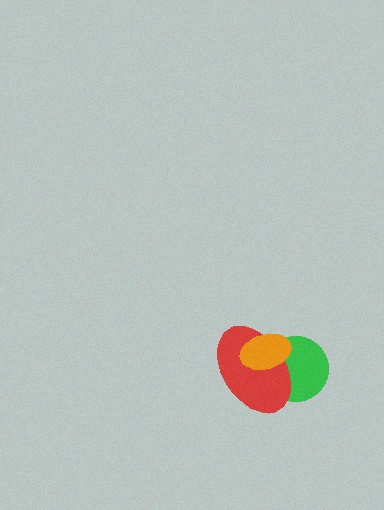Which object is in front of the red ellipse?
The orange ellipse is in front of the red ellipse.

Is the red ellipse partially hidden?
Yes, it is partially covered by another shape.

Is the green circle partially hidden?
Yes, it is partially covered by another shape.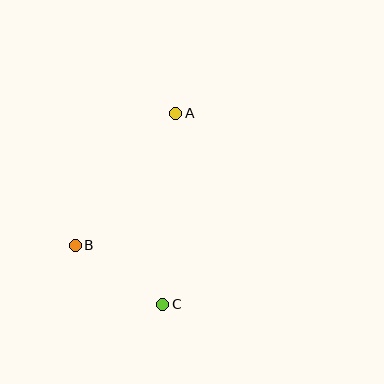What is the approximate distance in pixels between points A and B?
The distance between A and B is approximately 166 pixels.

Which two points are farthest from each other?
Points A and C are farthest from each other.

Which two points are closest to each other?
Points B and C are closest to each other.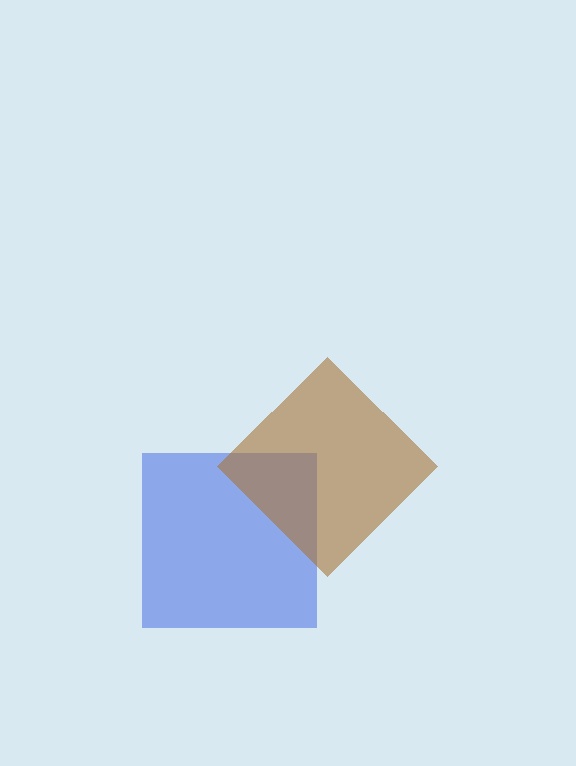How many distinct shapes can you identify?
There are 2 distinct shapes: a blue square, a brown diamond.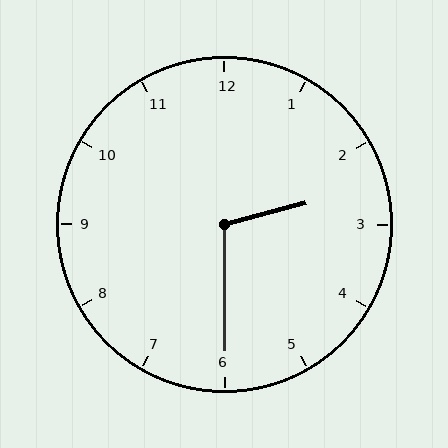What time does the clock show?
2:30.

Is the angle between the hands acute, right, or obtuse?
It is obtuse.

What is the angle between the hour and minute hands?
Approximately 105 degrees.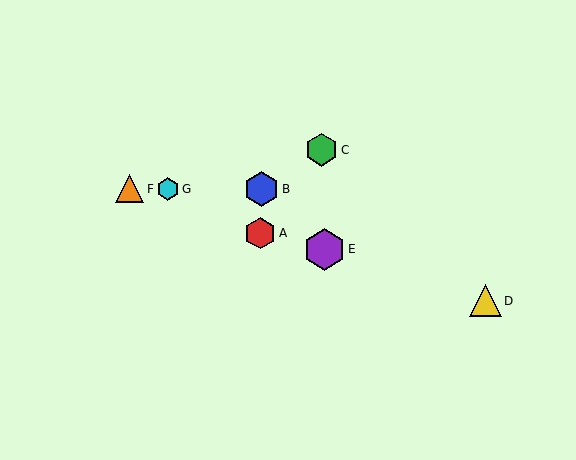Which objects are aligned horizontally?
Objects B, F, G are aligned horizontally.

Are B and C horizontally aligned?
No, B is at y≈189 and C is at y≈150.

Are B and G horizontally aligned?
Yes, both are at y≈189.